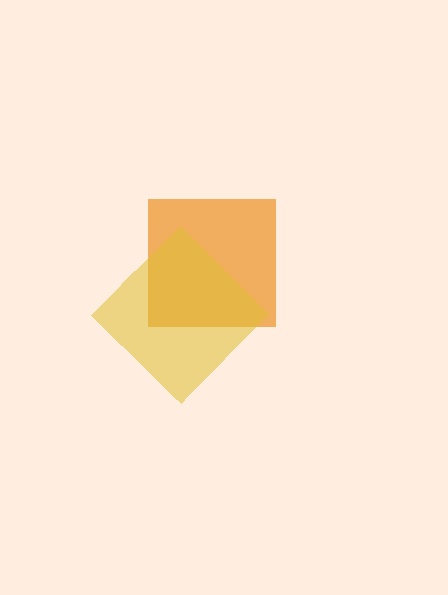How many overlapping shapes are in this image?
There are 2 overlapping shapes in the image.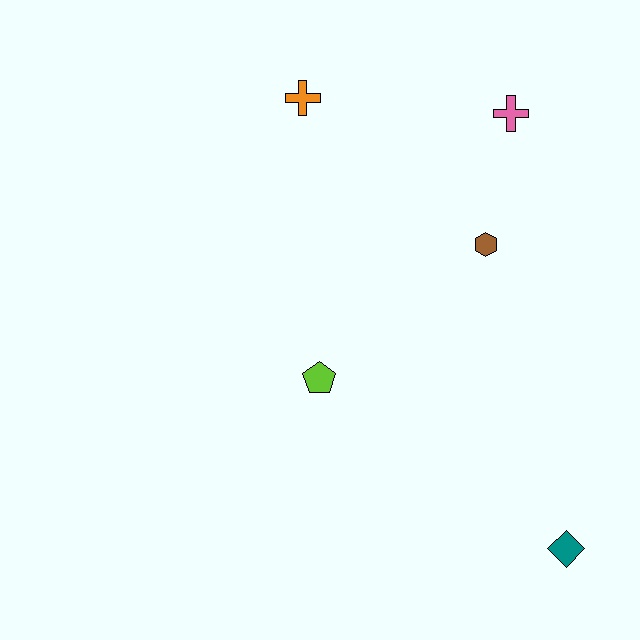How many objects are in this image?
There are 5 objects.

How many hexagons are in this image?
There is 1 hexagon.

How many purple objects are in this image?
There are no purple objects.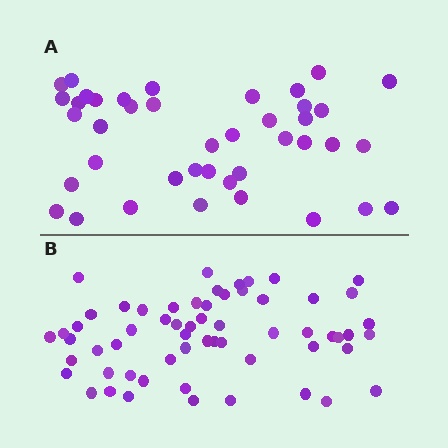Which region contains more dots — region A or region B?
Region B (the bottom region) has more dots.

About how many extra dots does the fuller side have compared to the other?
Region B has approximately 20 more dots than region A.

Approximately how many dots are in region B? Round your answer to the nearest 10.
About 60 dots.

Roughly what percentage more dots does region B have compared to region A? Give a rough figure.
About 45% more.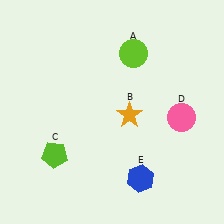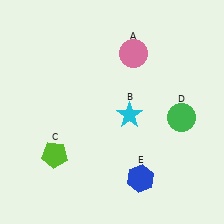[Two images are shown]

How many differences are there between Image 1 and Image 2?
There are 3 differences between the two images.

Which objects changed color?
A changed from lime to pink. B changed from orange to cyan. D changed from pink to green.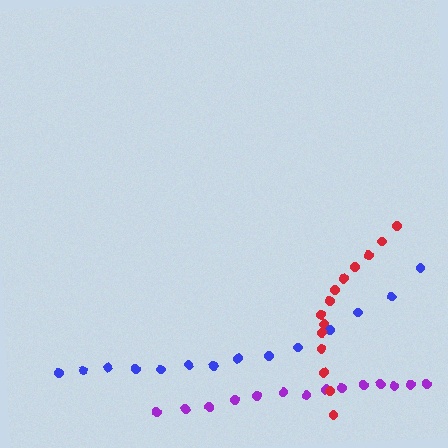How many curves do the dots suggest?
There are 3 distinct paths.